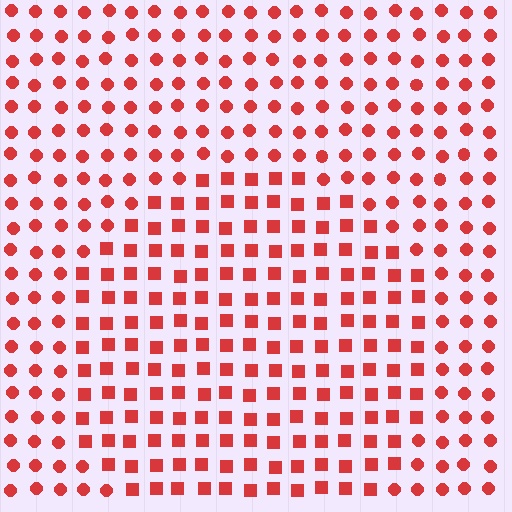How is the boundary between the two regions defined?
The boundary is defined by a change in element shape: squares inside vs. circles outside. All elements share the same color and spacing.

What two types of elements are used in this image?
The image uses squares inside the circle region and circles outside it.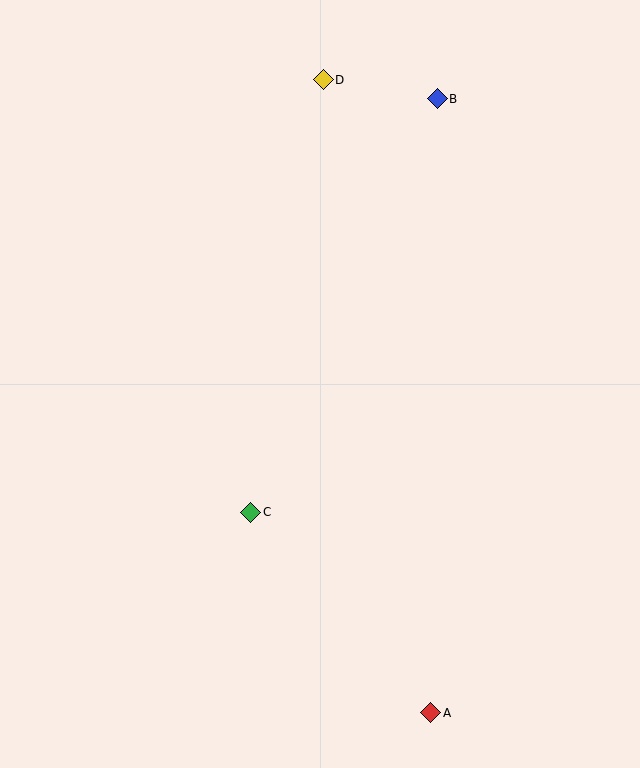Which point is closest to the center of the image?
Point C at (251, 512) is closest to the center.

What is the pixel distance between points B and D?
The distance between B and D is 116 pixels.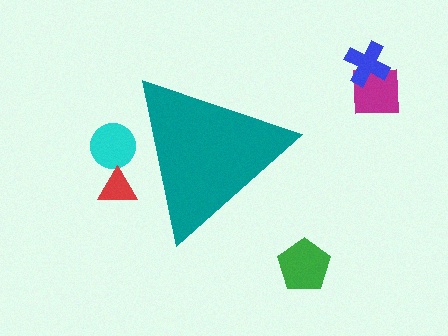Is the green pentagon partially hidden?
No, the green pentagon is fully visible.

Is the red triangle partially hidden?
Yes, the red triangle is partially hidden behind the teal triangle.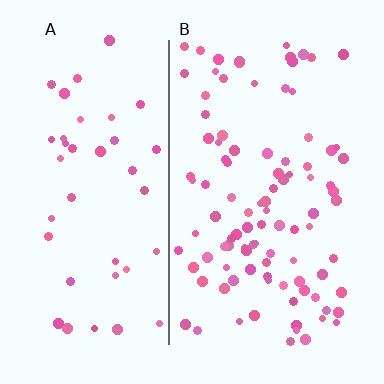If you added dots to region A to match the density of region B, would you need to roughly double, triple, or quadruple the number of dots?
Approximately double.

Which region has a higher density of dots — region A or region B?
B (the right).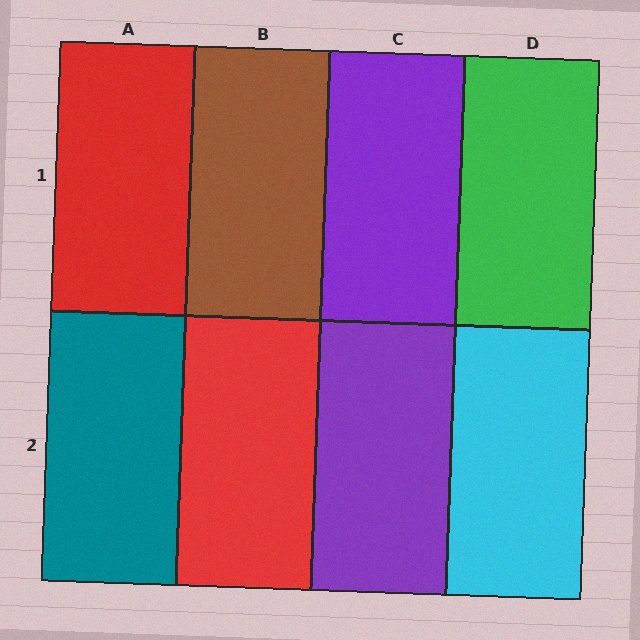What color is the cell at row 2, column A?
Teal.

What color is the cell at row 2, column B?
Red.